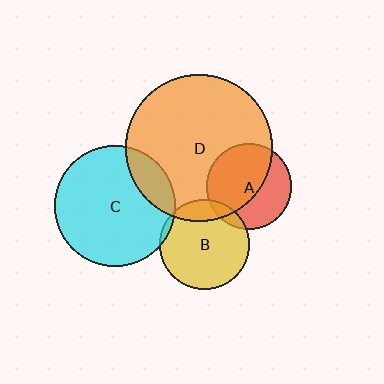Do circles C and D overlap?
Yes.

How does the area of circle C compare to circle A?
Approximately 2.0 times.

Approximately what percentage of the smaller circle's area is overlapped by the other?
Approximately 15%.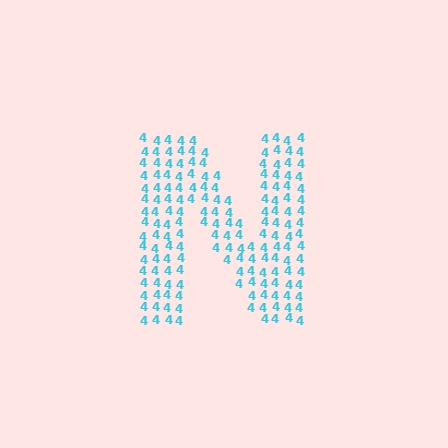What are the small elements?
The small elements are digit 4's.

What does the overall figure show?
The overall figure shows the letter N.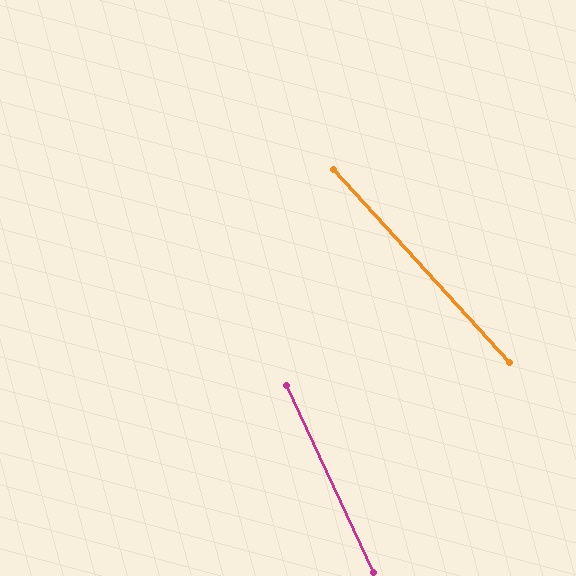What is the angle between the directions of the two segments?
Approximately 17 degrees.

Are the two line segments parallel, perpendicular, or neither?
Neither parallel nor perpendicular — they differ by about 17°.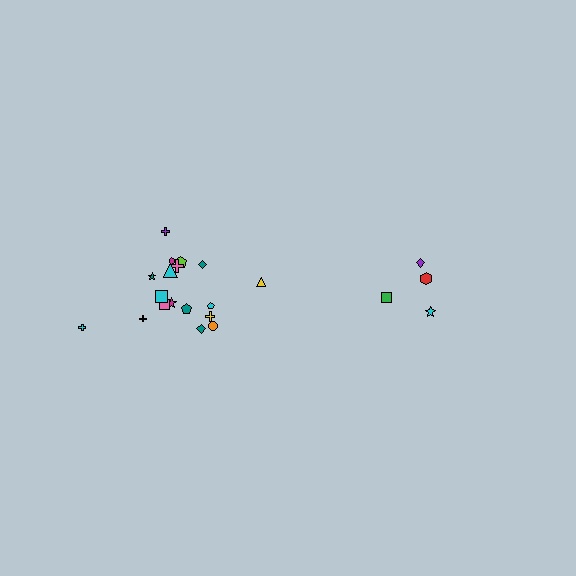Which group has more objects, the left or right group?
The left group.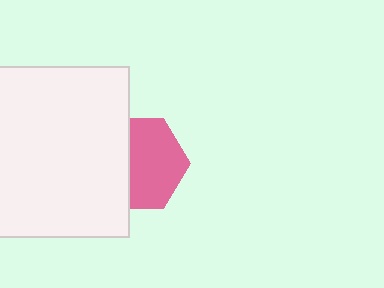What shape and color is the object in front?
The object in front is a white rectangle.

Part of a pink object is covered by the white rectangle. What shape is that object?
It is a hexagon.